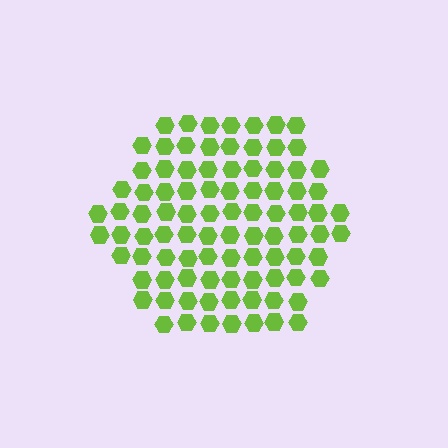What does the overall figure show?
The overall figure shows a hexagon.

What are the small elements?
The small elements are hexagons.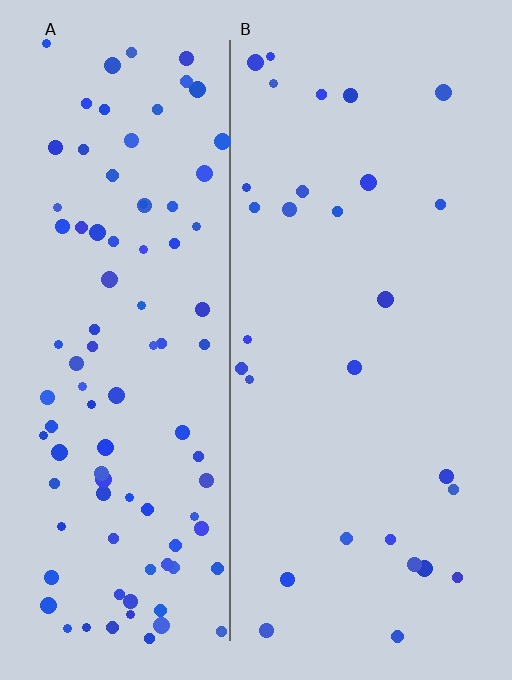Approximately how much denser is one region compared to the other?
Approximately 3.4× — region A over region B.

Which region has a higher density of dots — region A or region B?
A (the left).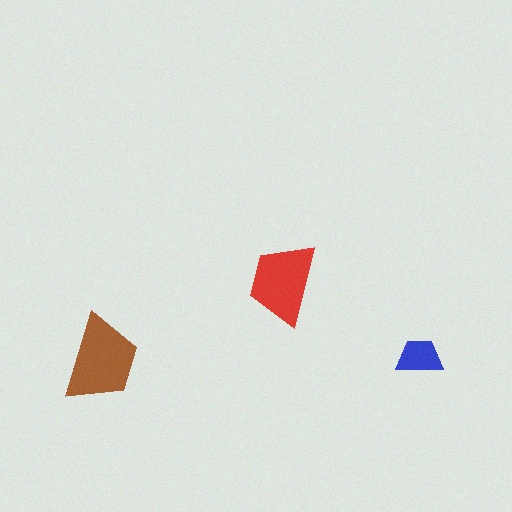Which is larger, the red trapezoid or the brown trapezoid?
The brown one.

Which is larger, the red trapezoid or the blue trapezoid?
The red one.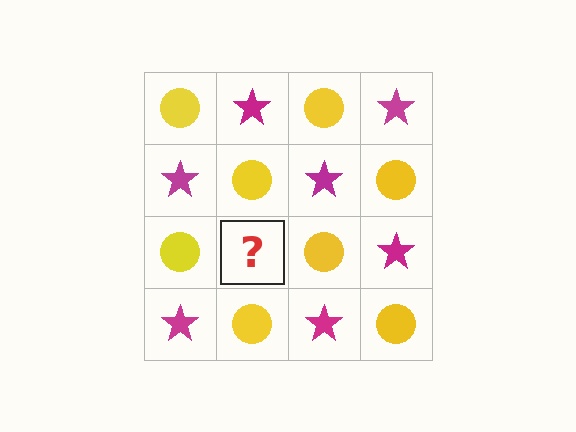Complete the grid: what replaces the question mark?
The question mark should be replaced with a magenta star.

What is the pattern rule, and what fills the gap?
The rule is that it alternates yellow circle and magenta star in a checkerboard pattern. The gap should be filled with a magenta star.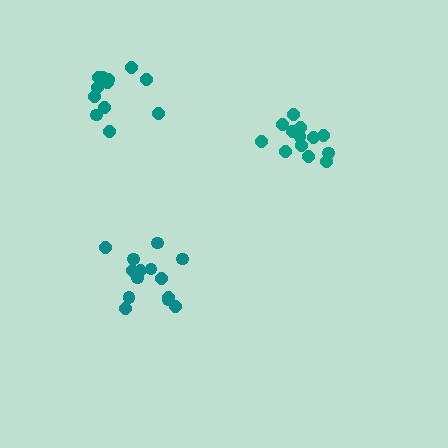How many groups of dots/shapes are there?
There are 3 groups.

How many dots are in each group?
Group 1: 14 dots, Group 2: 12 dots, Group 3: 13 dots (39 total).